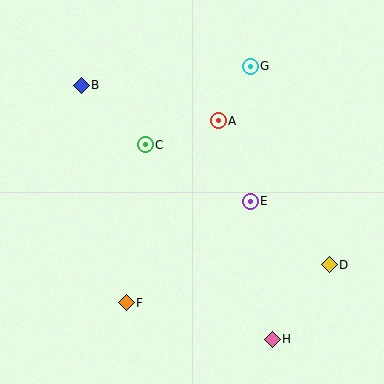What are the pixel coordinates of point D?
Point D is at (329, 265).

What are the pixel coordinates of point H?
Point H is at (272, 339).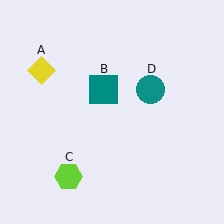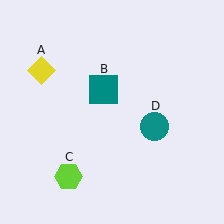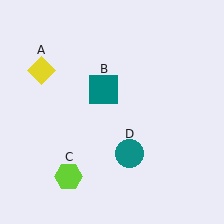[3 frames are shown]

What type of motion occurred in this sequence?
The teal circle (object D) rotated clockwise around the center of the scene.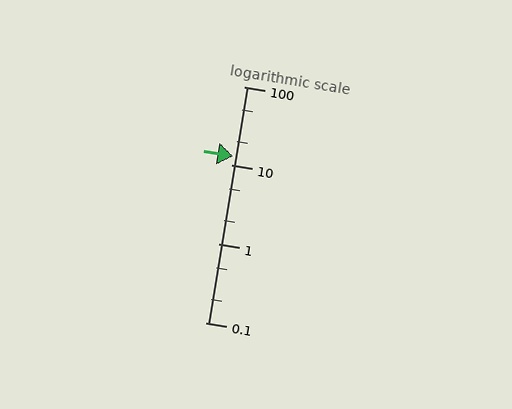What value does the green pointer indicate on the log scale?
The pointer indicates approximately 13.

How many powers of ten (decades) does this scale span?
The scale spans 3 decades, from 0.1 to 100.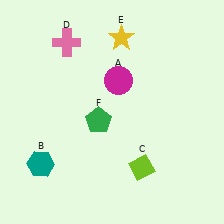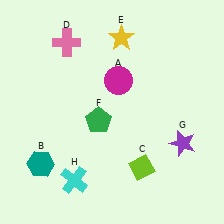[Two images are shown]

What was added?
A purple star (G), a cyan cross (H) were added in Image 2.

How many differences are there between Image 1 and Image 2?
There are 2 differences between the two images.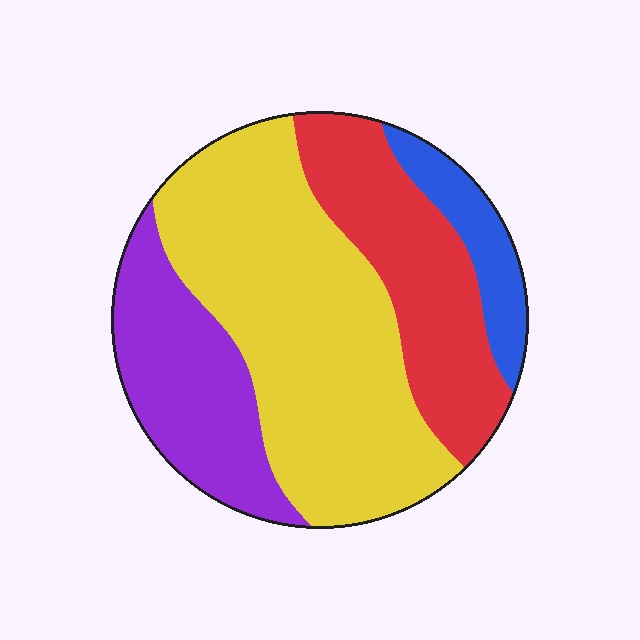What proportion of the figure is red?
Red covers about 25% of the figure.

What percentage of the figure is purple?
Purple covers about 20% of the figure.